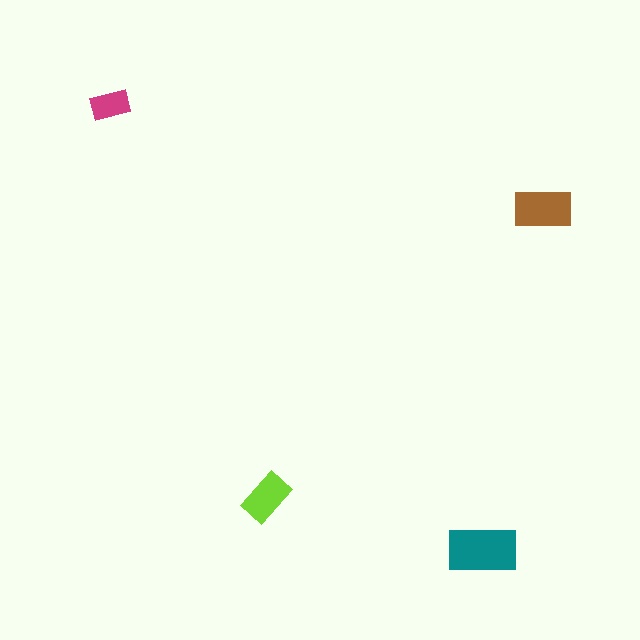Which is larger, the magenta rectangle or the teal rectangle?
The teal one.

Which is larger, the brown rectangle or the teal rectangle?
The teal one.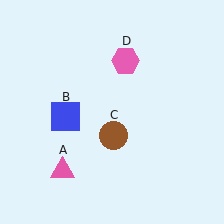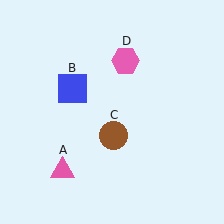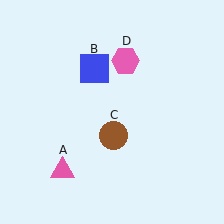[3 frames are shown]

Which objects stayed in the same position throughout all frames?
Pink triangle (object A) and brown circle (object C) and pink hexagon (object D) remained stationary.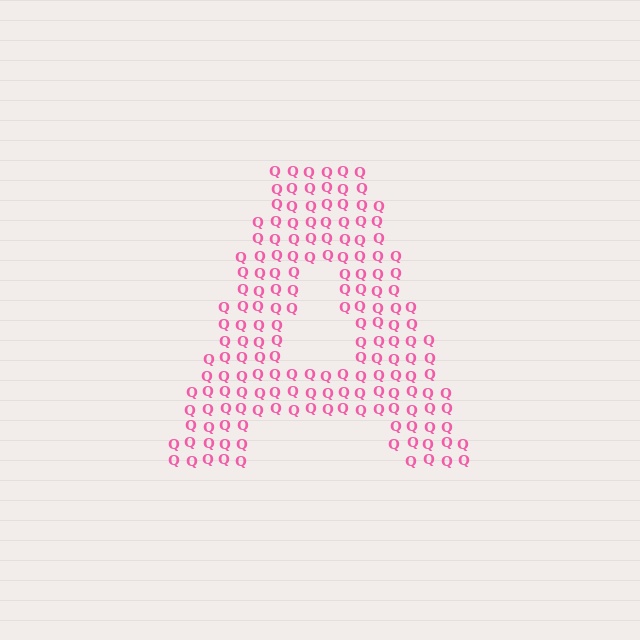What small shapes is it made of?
It is made of small letter Q's.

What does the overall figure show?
The overall figure shows the letter A.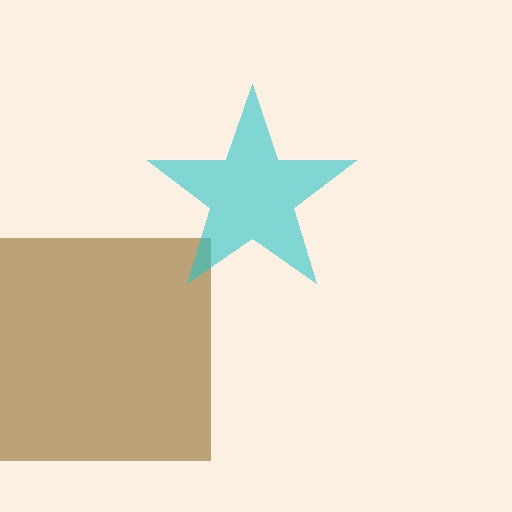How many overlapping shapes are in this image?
There are 2 overlapping shapes in the image.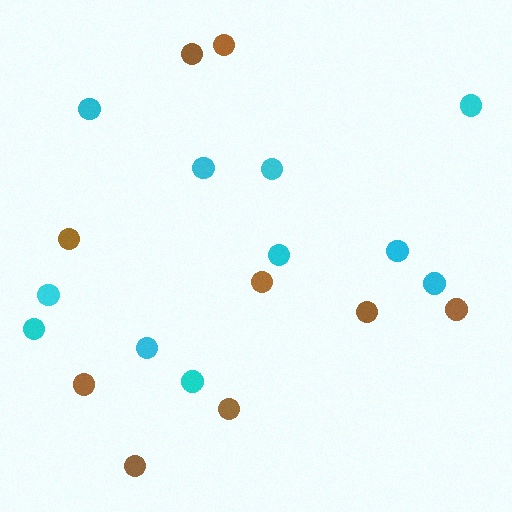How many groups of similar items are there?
There are 2 groups: one group of cyan circles (11) and one group of brown circles (9).